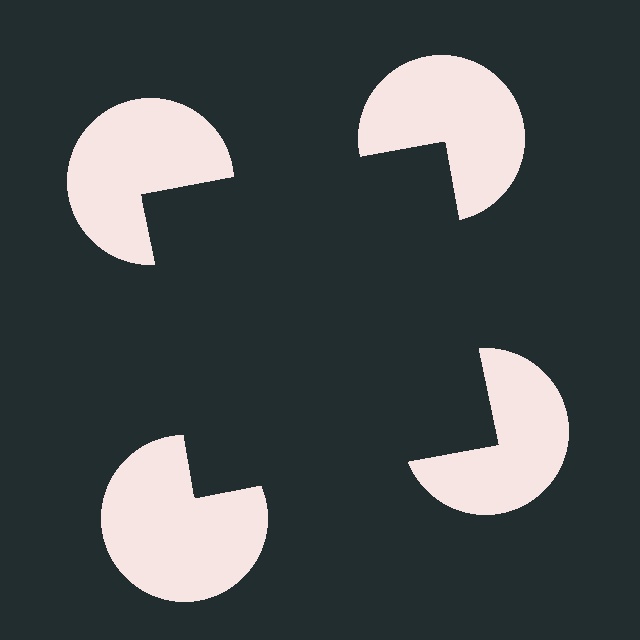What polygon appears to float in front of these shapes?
An illusory square — its edges are inferred from the aligned wedge cuts in the pac-man discs, not physically drawn.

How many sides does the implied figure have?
4 sides.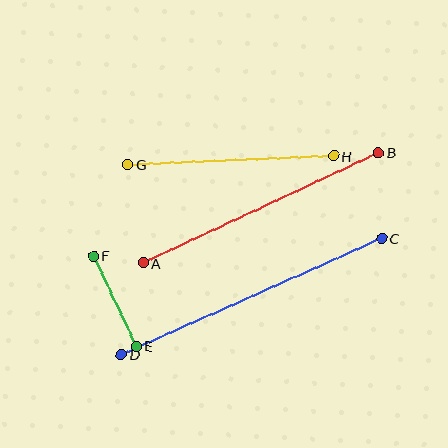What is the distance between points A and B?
The distance is approximately 260 pixels.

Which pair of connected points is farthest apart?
Points C and D are farthest apart.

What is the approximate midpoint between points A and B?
The midpoint is at approximately (261, 208) pixels.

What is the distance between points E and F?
The distance is approximately 100 pixels.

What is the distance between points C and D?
The distance is approximately 285 pixels.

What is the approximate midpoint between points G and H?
The midpoint is at approximately (231, 160) pixels.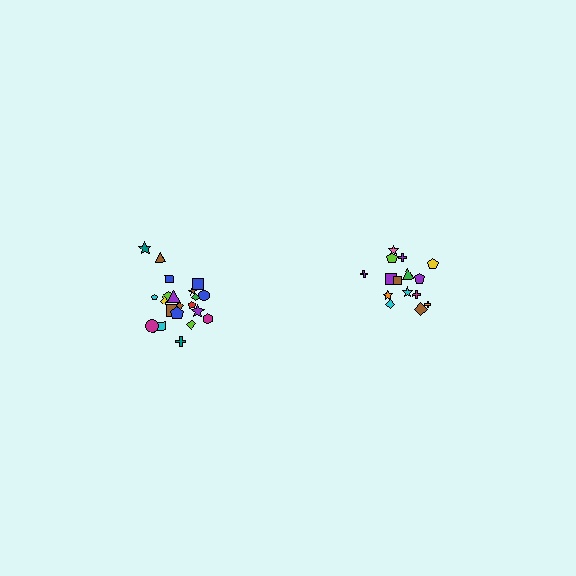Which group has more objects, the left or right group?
The left group.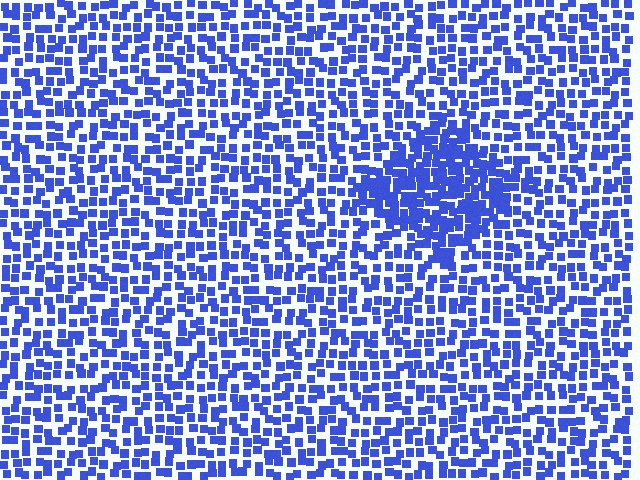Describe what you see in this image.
The image contains small blue elements arranged at two different densities. A diamond-shaped region is visible where the elements are more densely packed than the surrounding area.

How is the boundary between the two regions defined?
The boundary is defined by a change in element density (approximately 1.9x ratio). All elements are the same color, size, and shape.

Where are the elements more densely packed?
The elements are more densely packed inside the diamond boundary.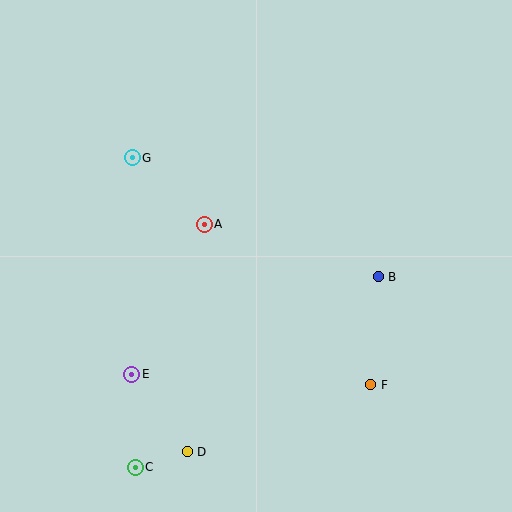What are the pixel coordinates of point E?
Point E is at (132, 374).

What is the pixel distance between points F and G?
The distance between F and G is 329 pixels.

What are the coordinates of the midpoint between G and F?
The midpoint between G and F is at (252, 271).